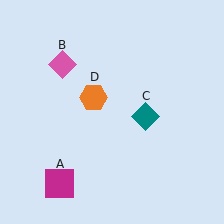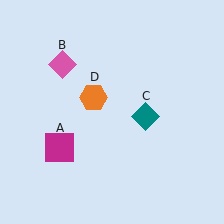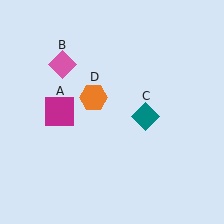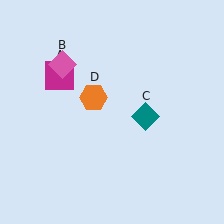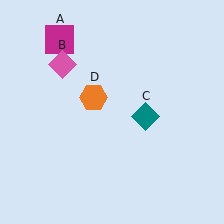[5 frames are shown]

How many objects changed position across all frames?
1 object changed position: magenta square (object A).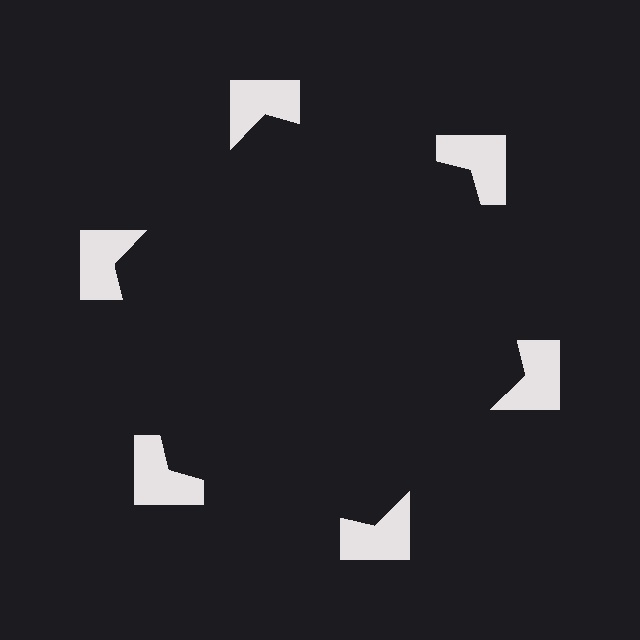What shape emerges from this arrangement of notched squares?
An illusory hexagon — its edges are inferred from the aligned wedge cuts in the notched squares, not physically drawn.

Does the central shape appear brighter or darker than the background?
It typically appears slightly darker than the background, even though no actual brightness change is drawn.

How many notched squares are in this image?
There are 6 — one at each vertex of the illusory hexagon.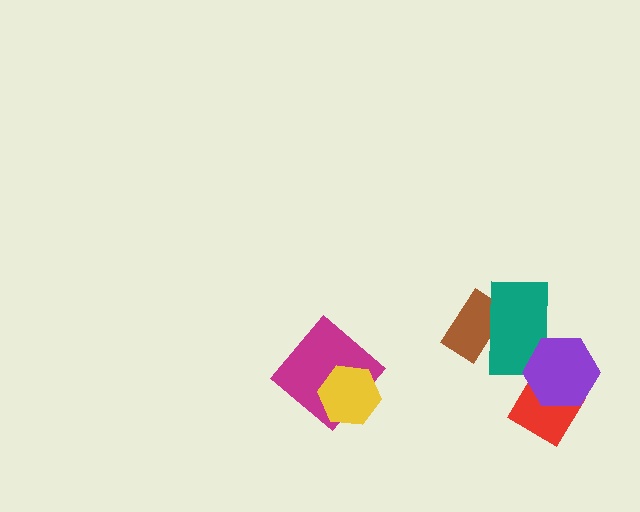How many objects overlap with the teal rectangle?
2 objects overlap with the teal rectangle.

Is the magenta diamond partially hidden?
Yes, it is partially covered by another shape.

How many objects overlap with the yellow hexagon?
1 object overlaps with the yellow hexagon.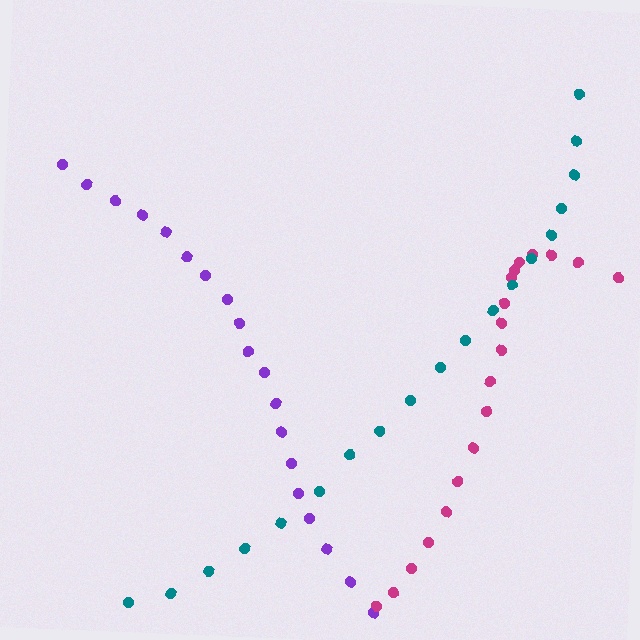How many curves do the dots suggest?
There are 3 distinct paths.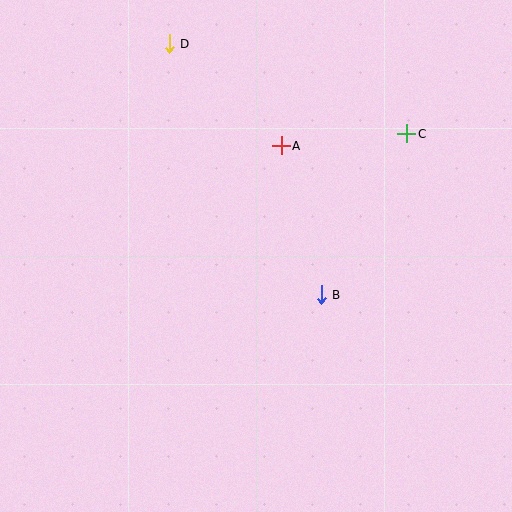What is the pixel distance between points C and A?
The distance between C and A is 126 pixels.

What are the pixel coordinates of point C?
Point C is at (407, 134).